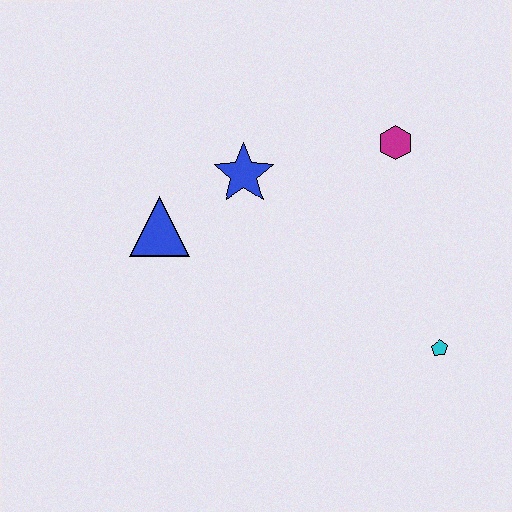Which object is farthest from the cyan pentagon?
The blue triangle is farthest from the cyan pentagon.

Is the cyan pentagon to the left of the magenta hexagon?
No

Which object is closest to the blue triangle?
The blue star is closest to the blue triangle.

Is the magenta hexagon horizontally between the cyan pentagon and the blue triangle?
Yes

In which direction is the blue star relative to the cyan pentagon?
The blue star is to the left of the cyan pentagon.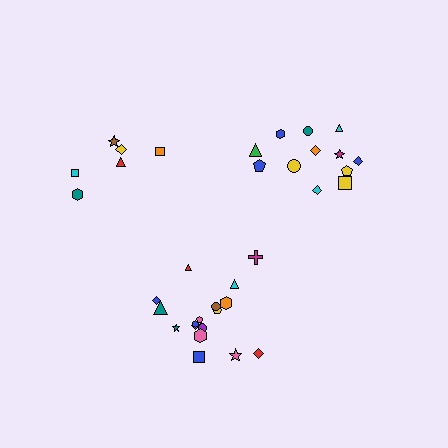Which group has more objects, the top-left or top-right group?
The top-right group.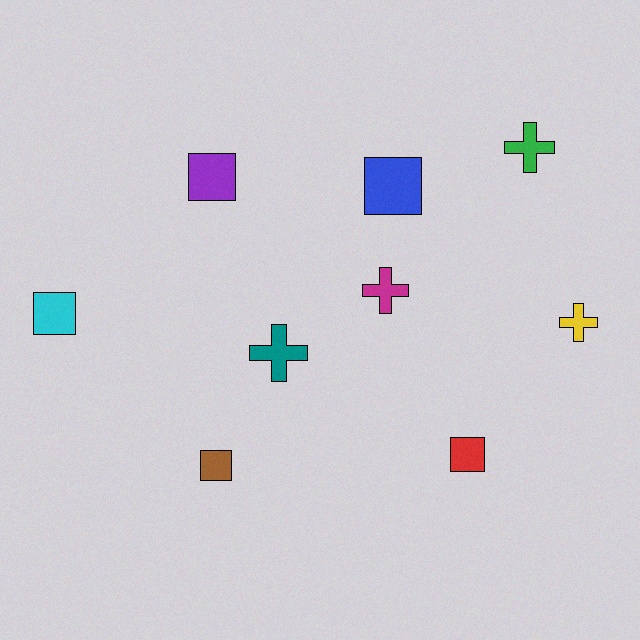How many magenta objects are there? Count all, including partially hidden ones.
There is 1 magenta object.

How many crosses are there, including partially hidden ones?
There are 4 crosses.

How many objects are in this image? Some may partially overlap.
There are 9 objects.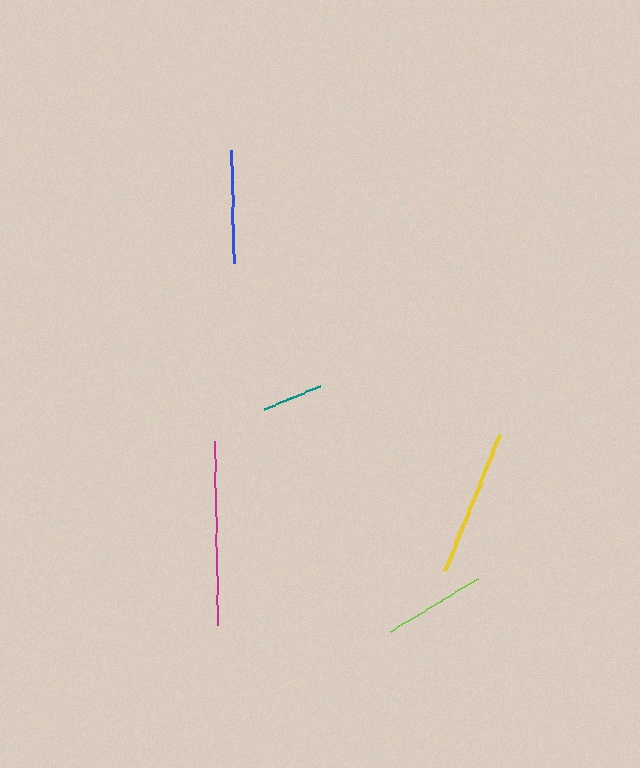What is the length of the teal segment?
The teal segment is approximately 60 pixels long.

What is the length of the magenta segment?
The magenta segment is approximately 184 pixels long.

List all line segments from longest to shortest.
From longest to shortest: magenta, yellow, blue, lime, teal.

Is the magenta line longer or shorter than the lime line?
The magenta line is longer than the lime line.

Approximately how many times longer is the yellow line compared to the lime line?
The yellow line is approximately 1.4 times the length of the lime line.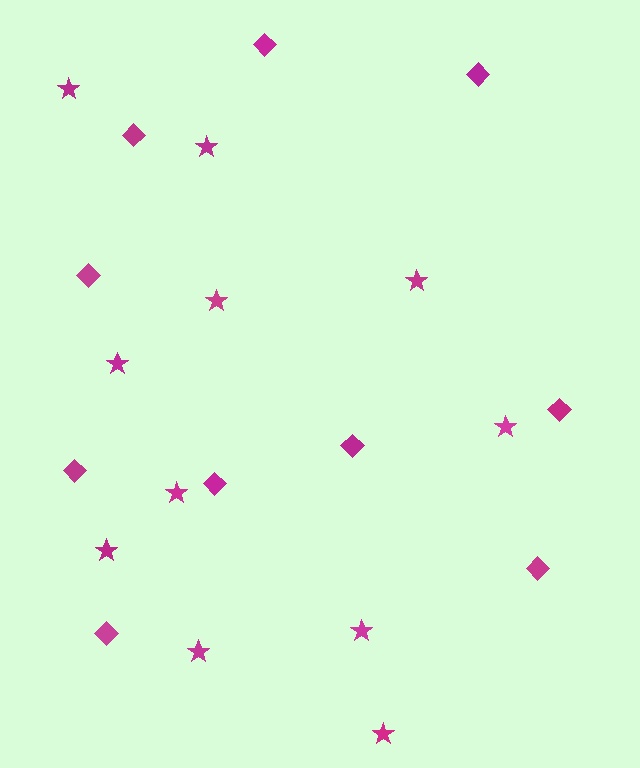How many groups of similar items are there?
There are 2 groups: one group of stars (11) and one group of diamonds (10).